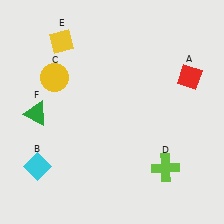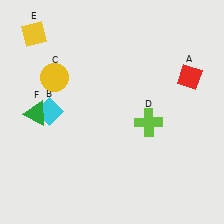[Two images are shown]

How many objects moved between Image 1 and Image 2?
3 objects moved between the two images.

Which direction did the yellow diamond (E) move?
The yellow diamond (E) moved left.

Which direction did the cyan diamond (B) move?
The cyan diamond (B) moved up.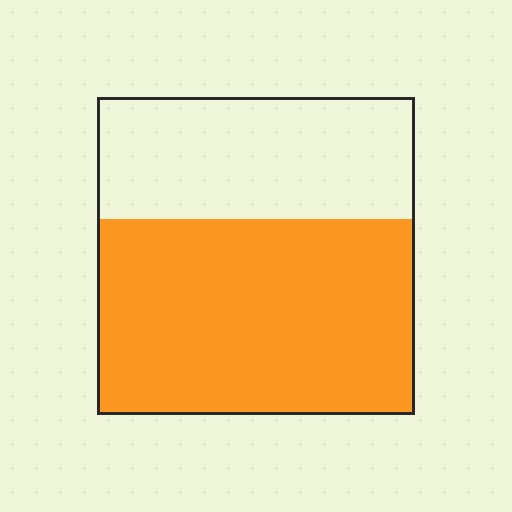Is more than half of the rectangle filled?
Yes.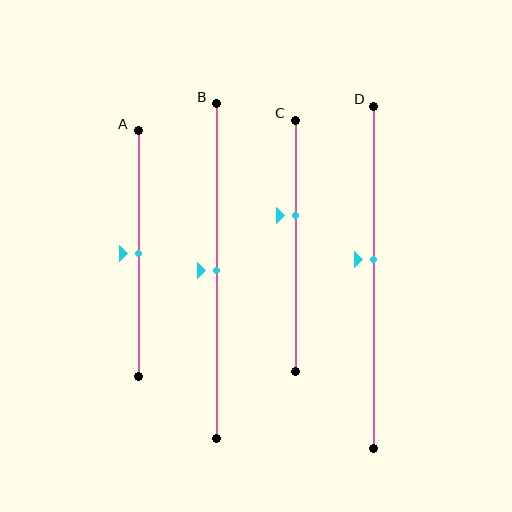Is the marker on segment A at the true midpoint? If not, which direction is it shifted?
Yes, the marker on segment A is at the true midpoint.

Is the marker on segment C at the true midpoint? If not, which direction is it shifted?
No, the marker on segment C is shifted upward by about 12% of the segment length.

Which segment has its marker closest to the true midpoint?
Segment A has its marker closest to the true midpoint.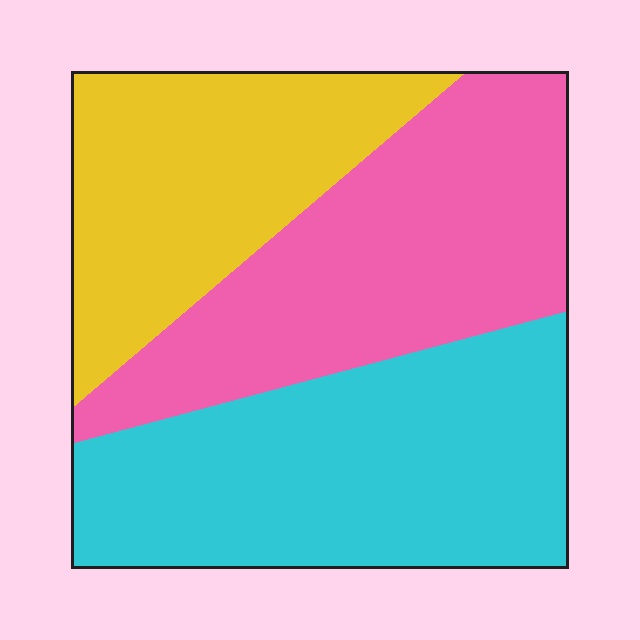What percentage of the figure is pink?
Pink covers about 35% of the figure.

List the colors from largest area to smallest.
From largest to smallest: cyan, pink, yellow.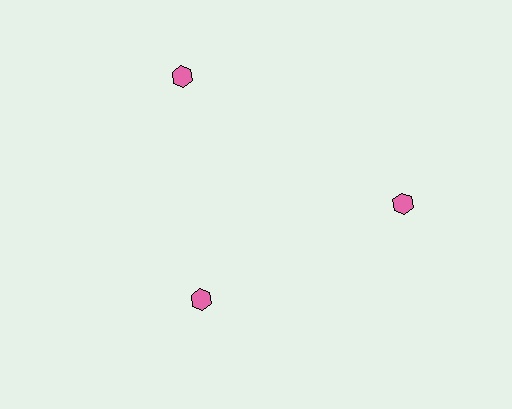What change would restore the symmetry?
The symmetry would be restored by moving it outward, back onto the ring so that all 3 hexagons sit at equal angles and equal distance from the center.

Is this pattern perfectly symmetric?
No. The 3 pink hexagons are arranged in a ring, but one element near the 7 o'clock position is pulled inward toward the center, breaking the 3-fold rotational symmetry.